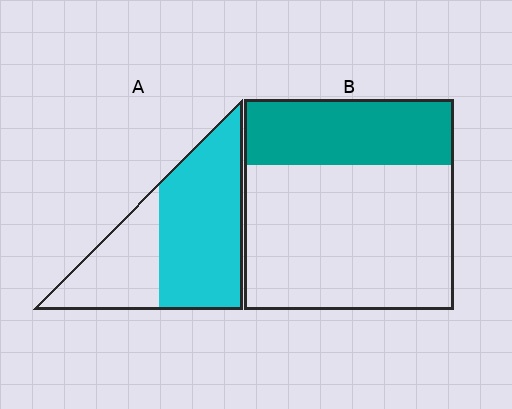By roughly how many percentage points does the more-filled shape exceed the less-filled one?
By roughly 35 percentage points (A over B).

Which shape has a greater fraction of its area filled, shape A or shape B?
Shape A.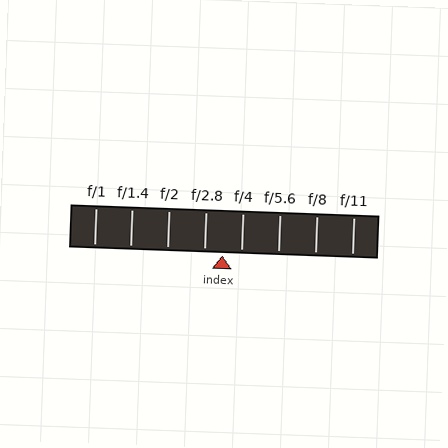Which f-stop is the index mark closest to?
The index mark is closest to f/2.8.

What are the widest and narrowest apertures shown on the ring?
The widest aperture shown is f/1 and the narrowest is f/11.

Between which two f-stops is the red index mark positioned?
The index mark is between f/2.8 and f/4.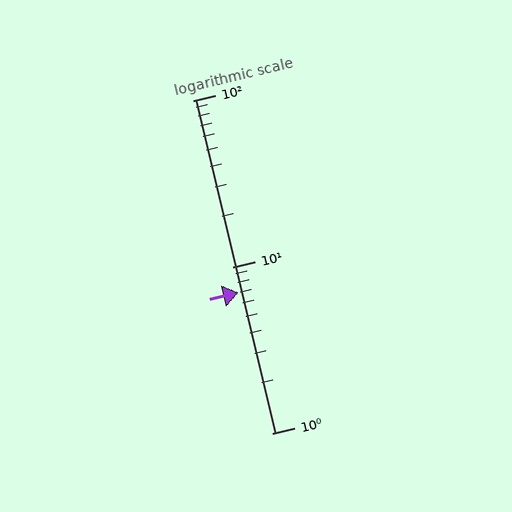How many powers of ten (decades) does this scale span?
The scale spans 2 decades, from 1 to 100.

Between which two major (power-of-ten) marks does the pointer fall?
The pointer is between 1 and 10.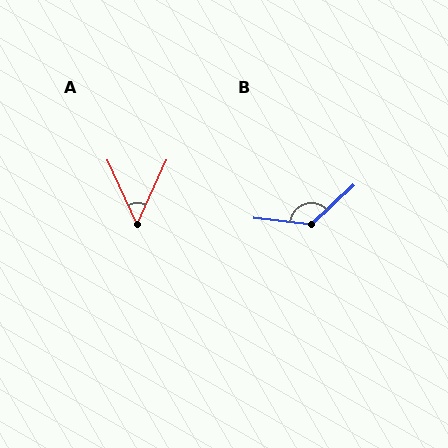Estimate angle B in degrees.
Approximately 130 degrees.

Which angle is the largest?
B, at approximately 130 degrees.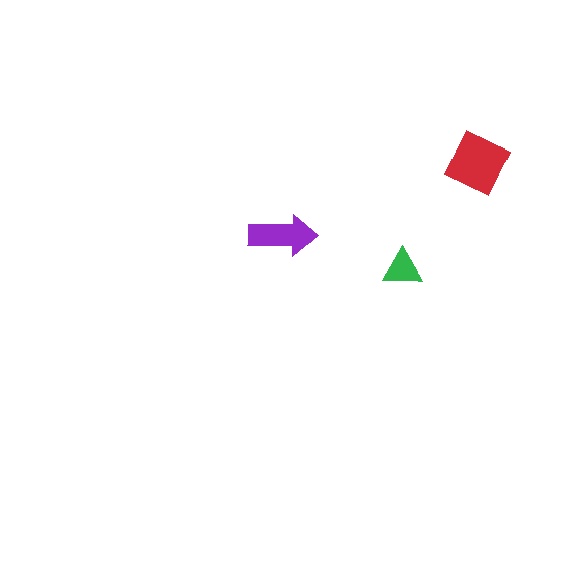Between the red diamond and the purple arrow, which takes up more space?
The red diamond.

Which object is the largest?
The red diamond.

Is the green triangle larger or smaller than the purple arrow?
Smaller.